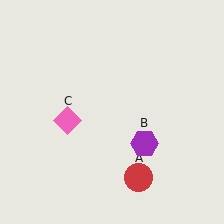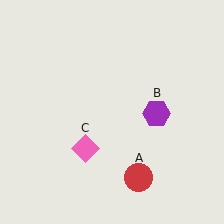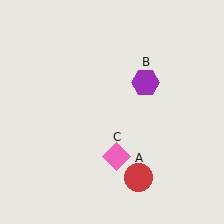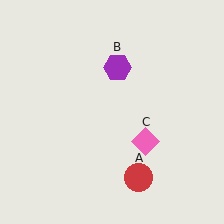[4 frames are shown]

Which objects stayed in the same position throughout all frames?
Red circle (object A) remained stationary.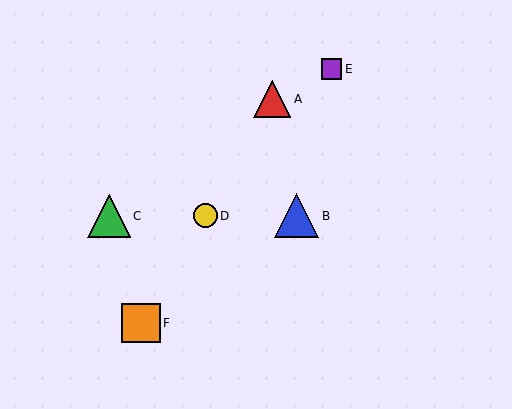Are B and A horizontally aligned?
No, B is at y≈216 and A is at y≈99.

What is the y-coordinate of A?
Object A is at y≈99.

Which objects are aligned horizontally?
Objects B, C, D are aligned horizontally.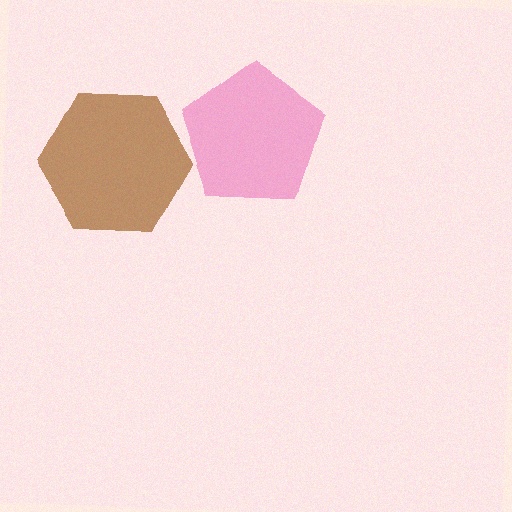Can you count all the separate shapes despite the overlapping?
Yes, there are 2 separate shapes.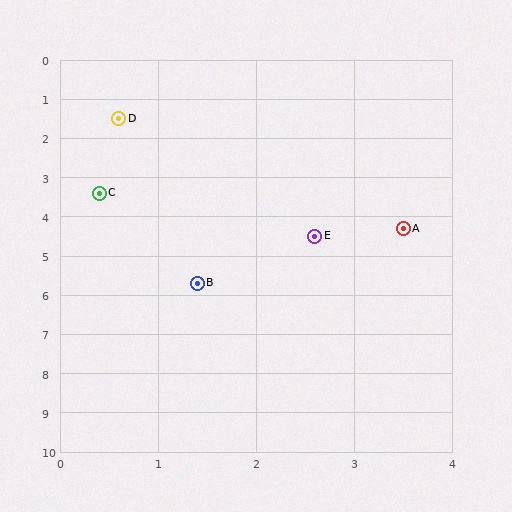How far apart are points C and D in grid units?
Points C and D are about 1.9 grid units apart.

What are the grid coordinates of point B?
Point B is at approximately (1.4, 5.7).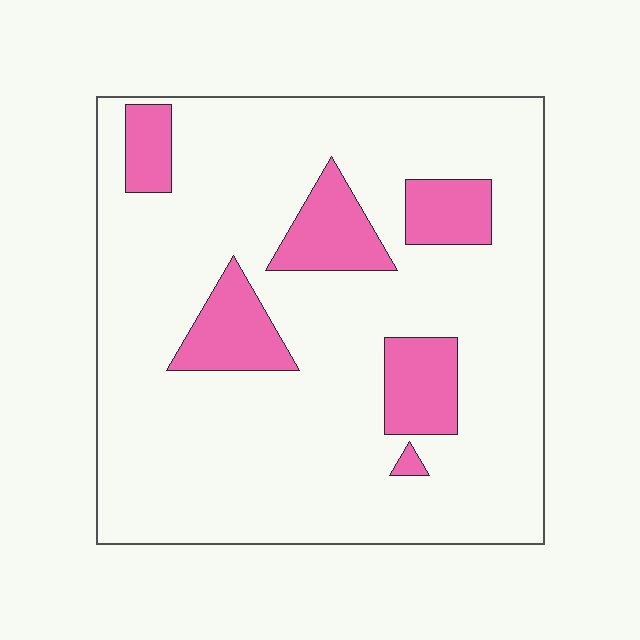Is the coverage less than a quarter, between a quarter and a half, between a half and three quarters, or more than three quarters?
Less than a quarter.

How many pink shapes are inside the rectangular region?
6.